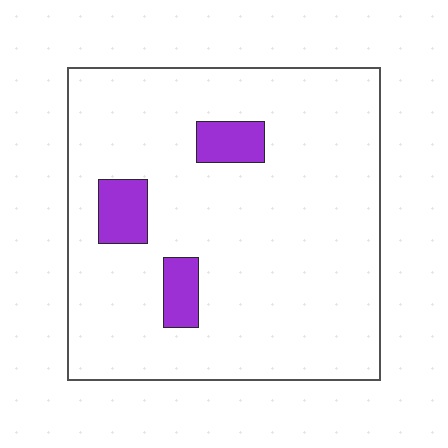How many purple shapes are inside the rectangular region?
3.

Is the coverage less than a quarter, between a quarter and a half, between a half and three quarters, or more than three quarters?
Less than a quarter.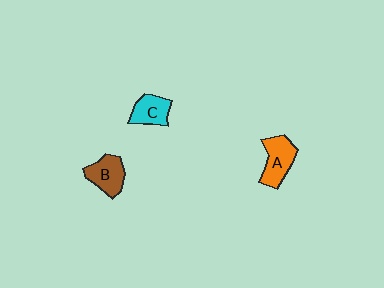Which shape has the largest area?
Shape A (orange).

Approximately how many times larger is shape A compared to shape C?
Approximately 1.3 times.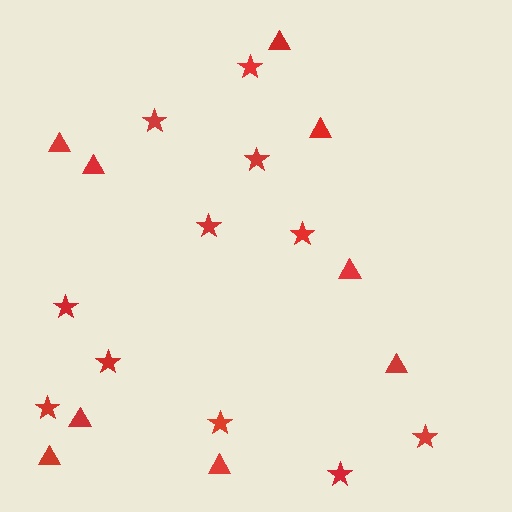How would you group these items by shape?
There are 2 groups: one group of stars (11) and one group of triangles (9).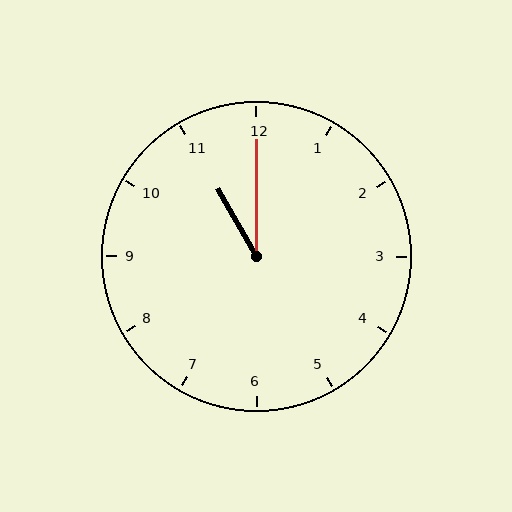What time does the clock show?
11:00.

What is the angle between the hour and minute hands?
Approximately 30 degrees.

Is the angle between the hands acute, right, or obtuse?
It is acute.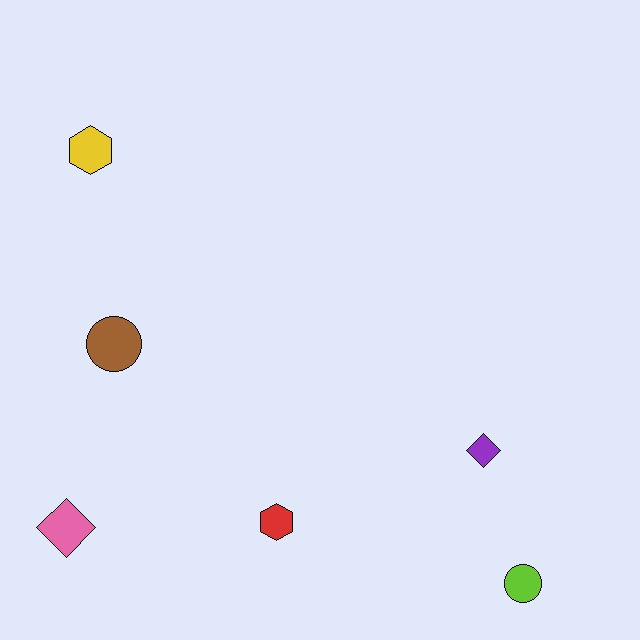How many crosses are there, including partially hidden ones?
There are no crosses.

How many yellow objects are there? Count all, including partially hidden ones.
There is 1 yellow object.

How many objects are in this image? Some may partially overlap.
There are 6 objects.